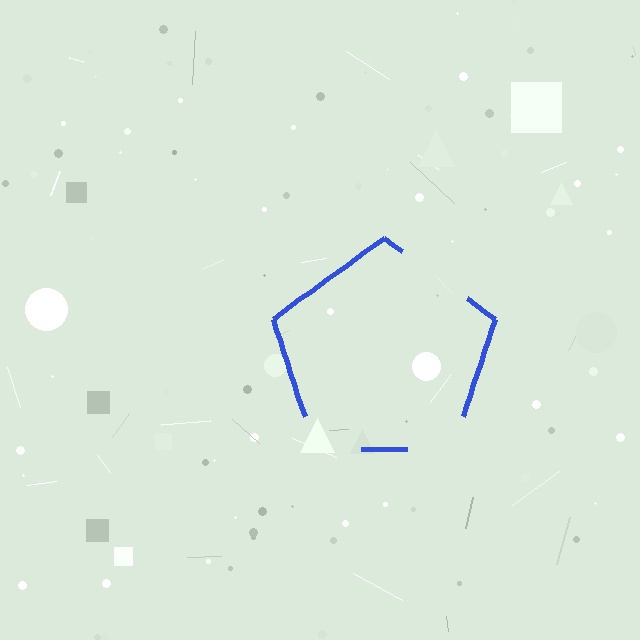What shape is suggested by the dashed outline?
The dashed outline suggests a pentagon.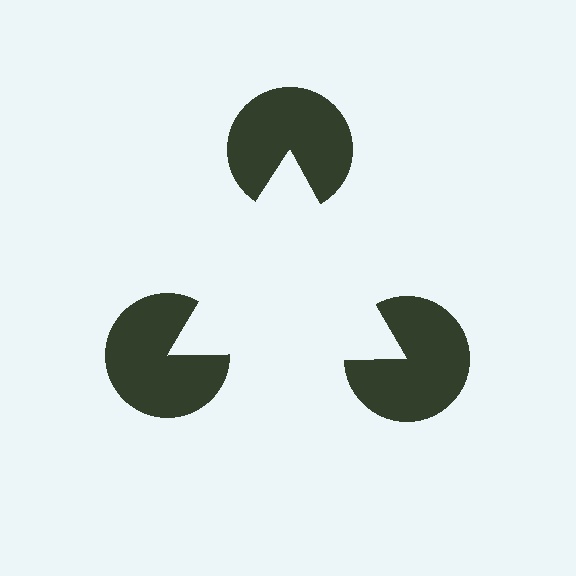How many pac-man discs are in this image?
There are 3 — one at each vertex of the illusory triangle.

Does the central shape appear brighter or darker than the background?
It typically appears slightly brighter than the background, even though no actual brightness change is drawn.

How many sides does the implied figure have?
3 sides.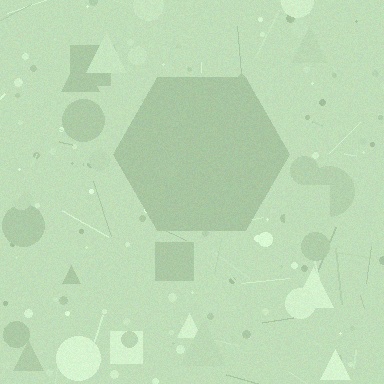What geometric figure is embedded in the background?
A hexagon is embedded in the background.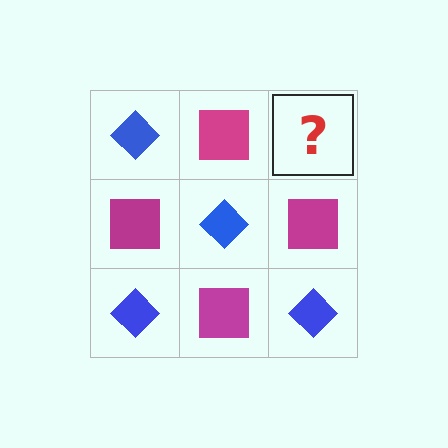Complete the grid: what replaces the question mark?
The question mark should be replaced with a blue diamond.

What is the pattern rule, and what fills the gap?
The rule is that it alternates blue diamond and magenta square in a checkerboard pattern. The gap should be filled with a blue diamond.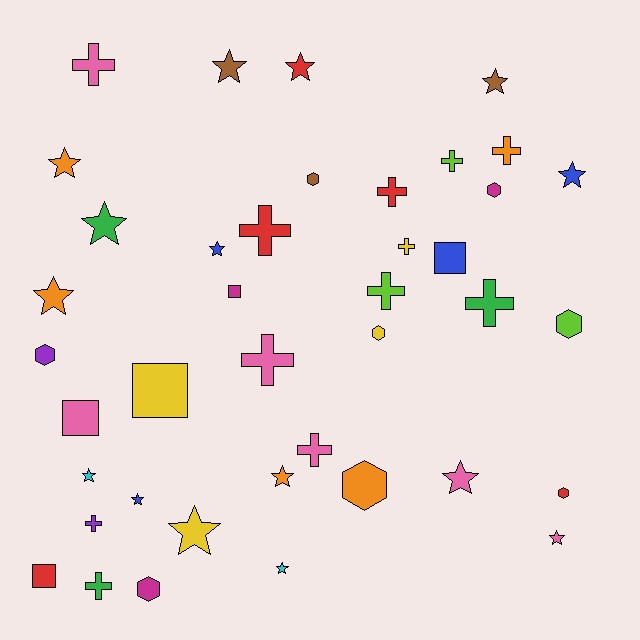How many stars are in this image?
There are 15 stars.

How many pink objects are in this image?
There are 6 pink objects.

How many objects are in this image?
There are 40 objects.